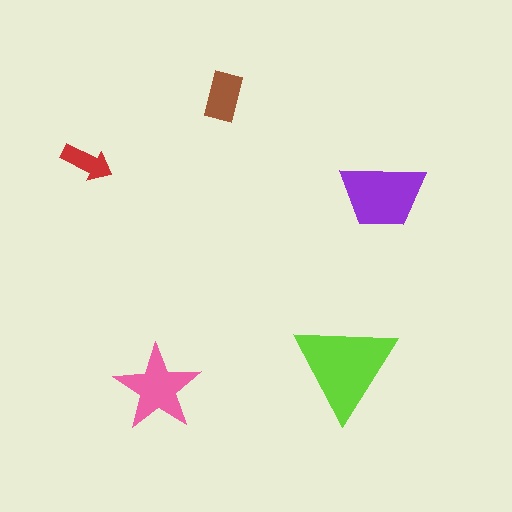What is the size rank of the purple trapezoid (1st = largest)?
2nd.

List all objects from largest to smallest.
The lime triangle, the purple trapezoid, the pink star, the brown rectangle, the red arrow.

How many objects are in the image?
There are 5 objects in the image.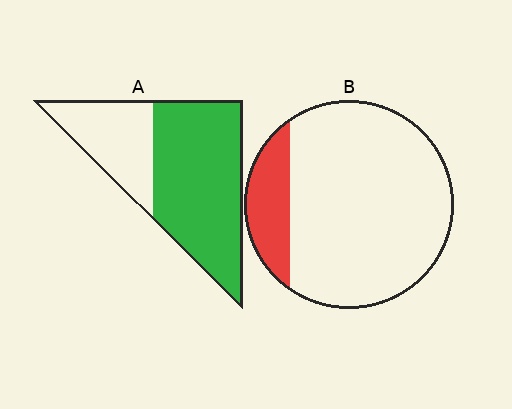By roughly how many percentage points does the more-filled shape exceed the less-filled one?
By roughly 50 percentage points (A over B).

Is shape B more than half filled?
No.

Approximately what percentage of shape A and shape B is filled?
A is approximately 65% and B is approximately 15%.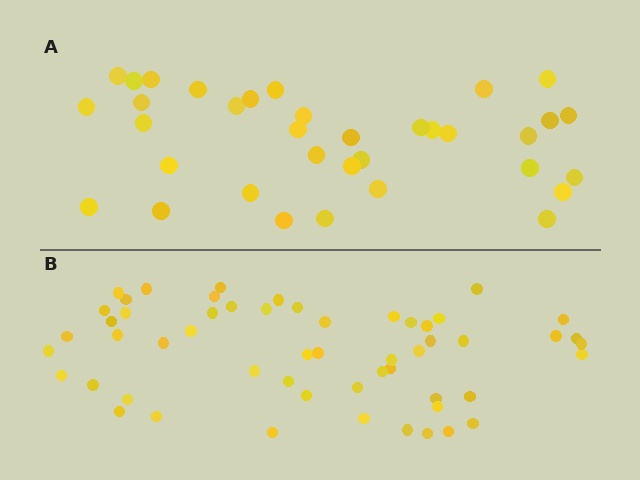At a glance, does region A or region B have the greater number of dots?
Region B (the bottom region) has more dots.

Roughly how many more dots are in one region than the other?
Region B has approximately 20 more dots than region A.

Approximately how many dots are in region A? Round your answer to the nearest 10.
About 40 dots. (The exact count is 35, which rounds to 40.)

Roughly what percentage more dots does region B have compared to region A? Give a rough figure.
About 55% more.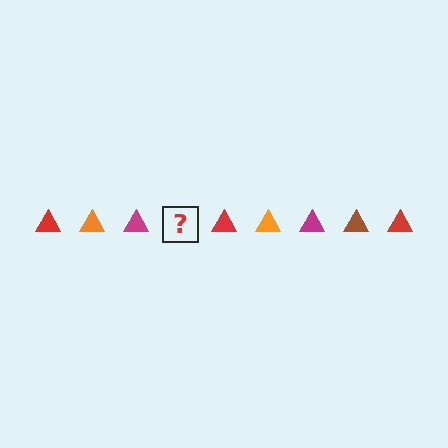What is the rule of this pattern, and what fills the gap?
The rule is that the pattern cycles through red, orange, magenta, brown triangles. The gap should be filled with a brown triangle.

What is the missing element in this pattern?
The missing element is a brown triangle.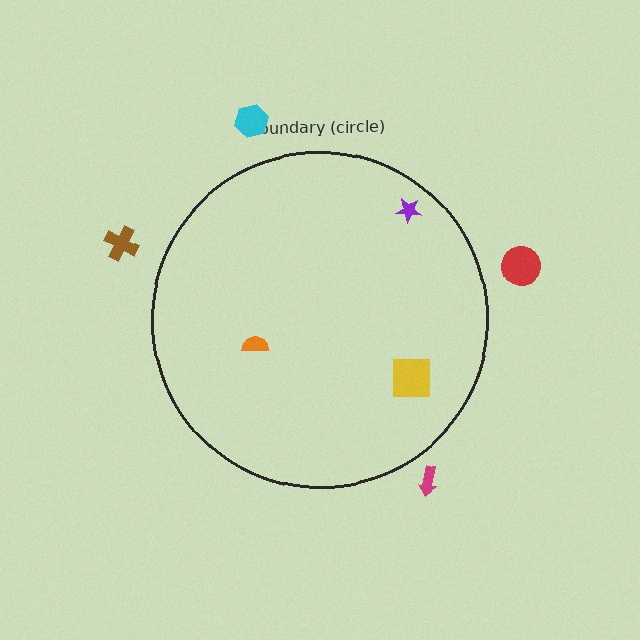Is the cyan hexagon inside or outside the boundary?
Outside.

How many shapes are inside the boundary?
3 inside, 4 outside.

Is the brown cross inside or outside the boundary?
Outside.